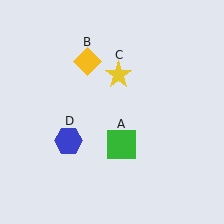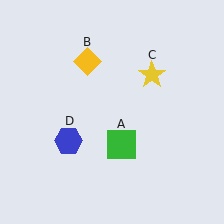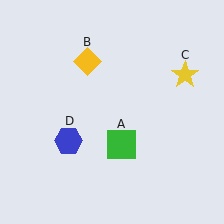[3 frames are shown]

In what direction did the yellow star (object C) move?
The yellow star (object C) moved right.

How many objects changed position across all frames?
1 object changed position: yellow star (object C).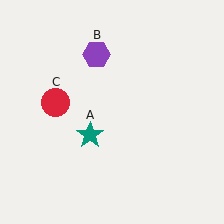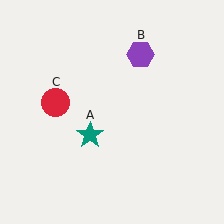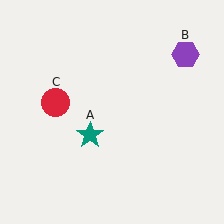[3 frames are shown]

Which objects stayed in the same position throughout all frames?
Teal star (object A) and red circle (object C) remained stationary.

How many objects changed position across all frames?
1 object changed position: purple hexagon (object B).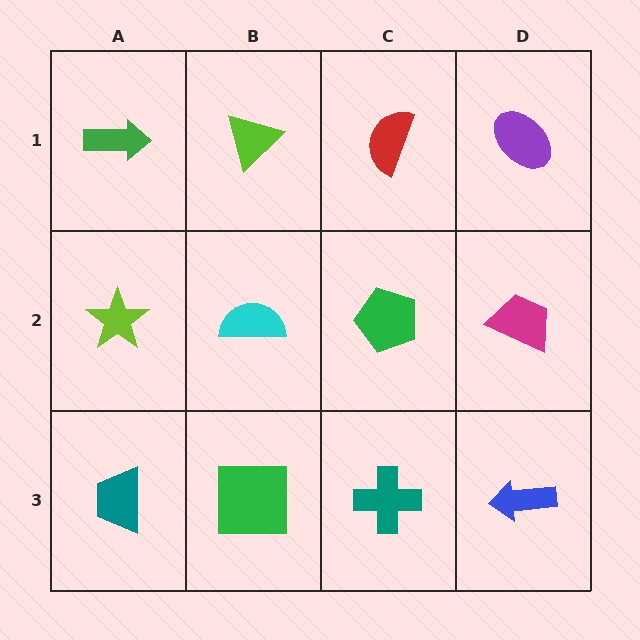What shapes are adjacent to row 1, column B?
A cyan semicircle (row 2, column B), a green arrow (row 1, column A), a red semicircle (row 1, column C).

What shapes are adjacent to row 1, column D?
A magenta trapezoid (row 2, column D), a red semicircle (row 1, column C).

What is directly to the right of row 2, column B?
A green pentagon.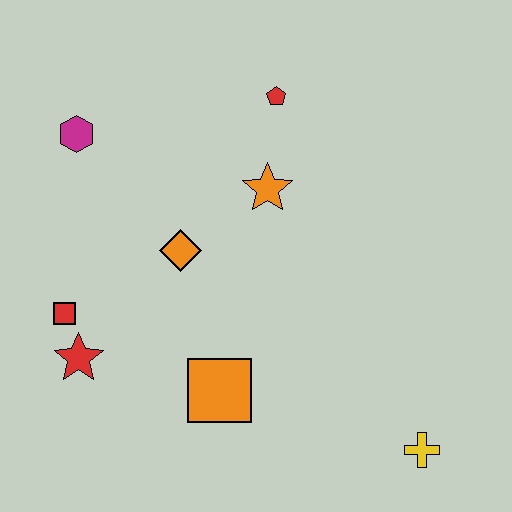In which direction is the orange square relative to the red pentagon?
The orange square is below the red pentagon.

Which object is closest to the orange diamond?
The orange star is closest to the orange diamond.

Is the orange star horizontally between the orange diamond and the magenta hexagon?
No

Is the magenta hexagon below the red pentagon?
Yes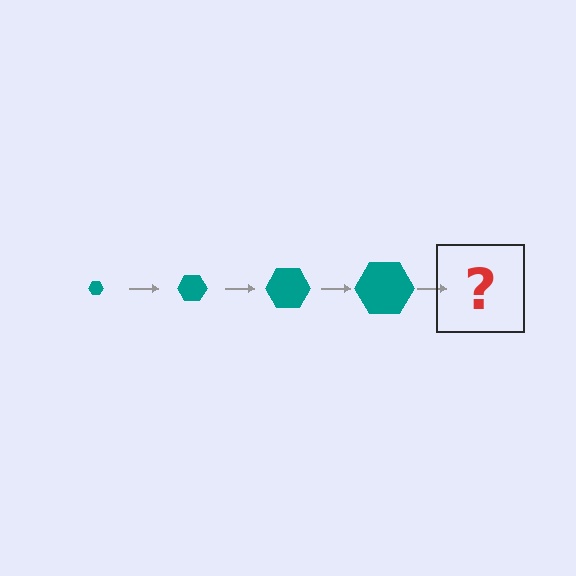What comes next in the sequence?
The next element should be a teal hexagon, larger than the previous one.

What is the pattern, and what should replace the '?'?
The pattern is that the hexagon gets progressively larger each step. The '?' should be a teal hexagon, larger than the previous one.